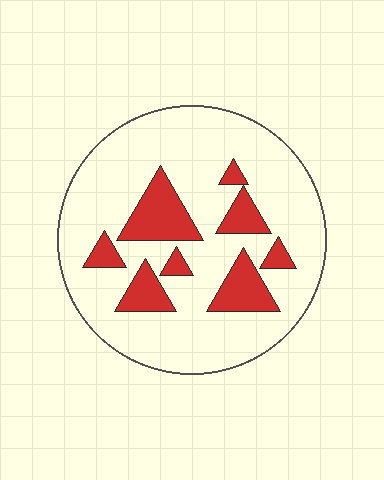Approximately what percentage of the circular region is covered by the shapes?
Approximately 20%.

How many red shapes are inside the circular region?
8.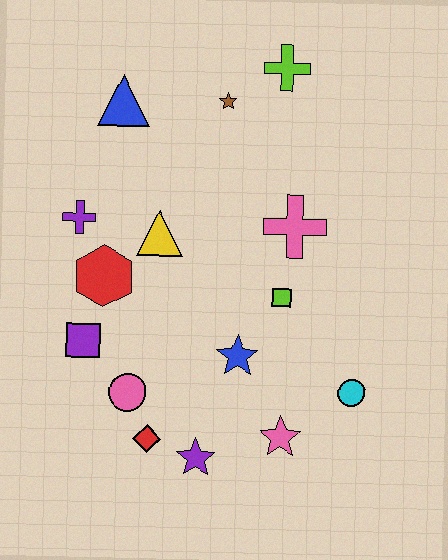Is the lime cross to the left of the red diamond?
No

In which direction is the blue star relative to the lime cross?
The blue star is below the lime cross.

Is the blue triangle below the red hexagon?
No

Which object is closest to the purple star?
The red diamond is closest to the purple star.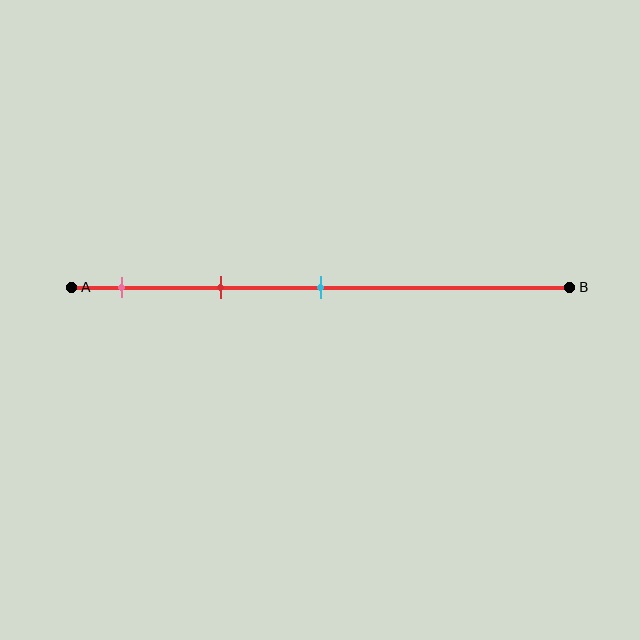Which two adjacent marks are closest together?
The pink and red marks are the closest adjacent pair.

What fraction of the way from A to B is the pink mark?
The pink mark is approximately 10% (0.1) of the way from A to B.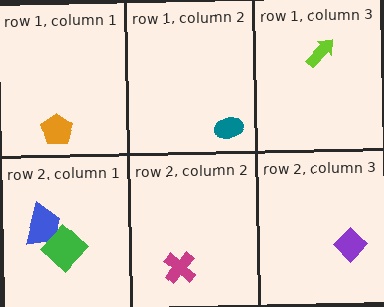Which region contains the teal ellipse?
The row 1, column 2 region.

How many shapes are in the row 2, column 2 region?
1.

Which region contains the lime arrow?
The row 1, column 3 region.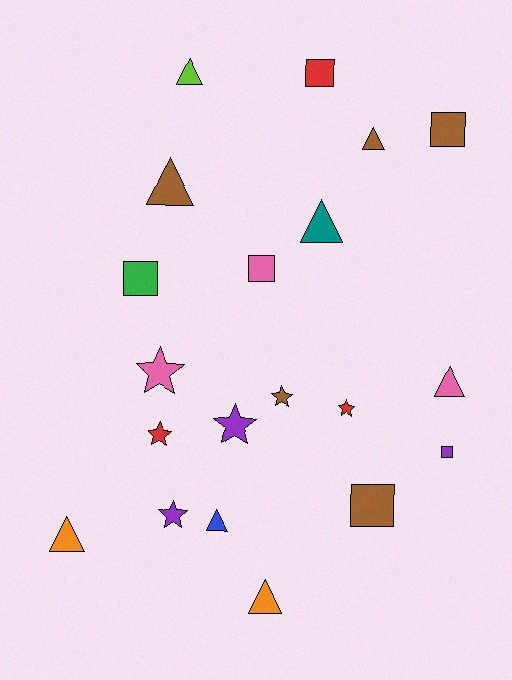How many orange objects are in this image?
There are 2 orange objects.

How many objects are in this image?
There are 20 objects.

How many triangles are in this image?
There are 8 triangles.